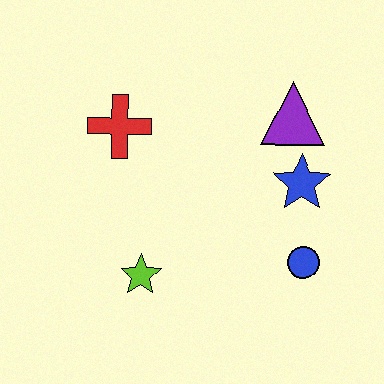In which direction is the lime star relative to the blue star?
The lime star is to the left of the blue star.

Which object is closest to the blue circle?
The blue star is closest to the blue circle.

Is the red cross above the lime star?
Yes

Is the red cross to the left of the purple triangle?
Yes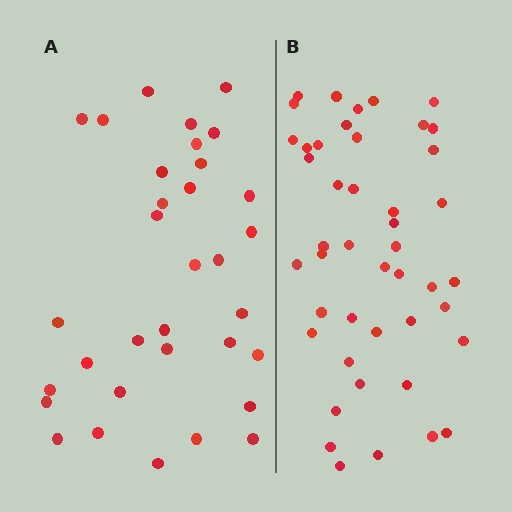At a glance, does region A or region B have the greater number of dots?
Region B (the right region) has more dots.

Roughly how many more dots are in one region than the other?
Region B has roughly 12 or so more dots than region A.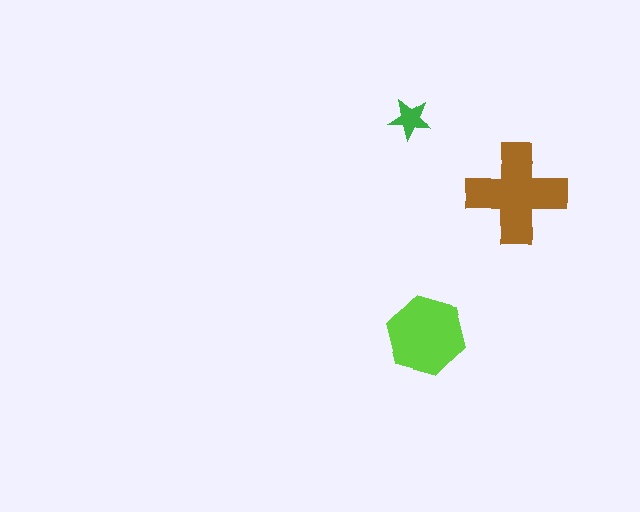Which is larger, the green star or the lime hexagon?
The lime hexagon.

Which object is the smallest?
The green star.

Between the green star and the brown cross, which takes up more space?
The brown cross.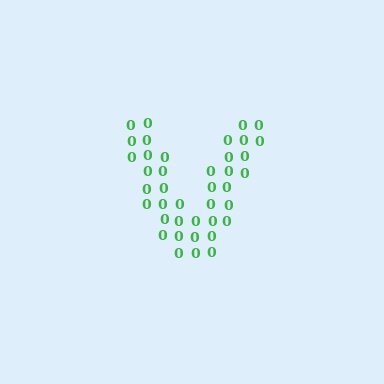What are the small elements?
The small elements are digit 0's.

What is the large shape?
The large shape is the letter V.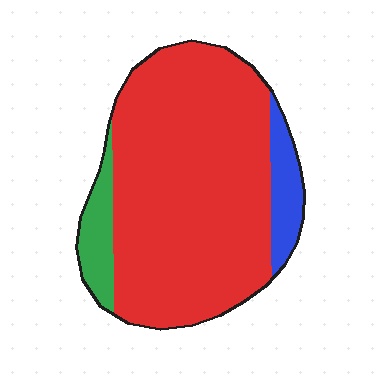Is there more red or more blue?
Red.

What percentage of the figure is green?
Green covers 9% of the figure.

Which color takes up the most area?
Red, at roughly 80%.